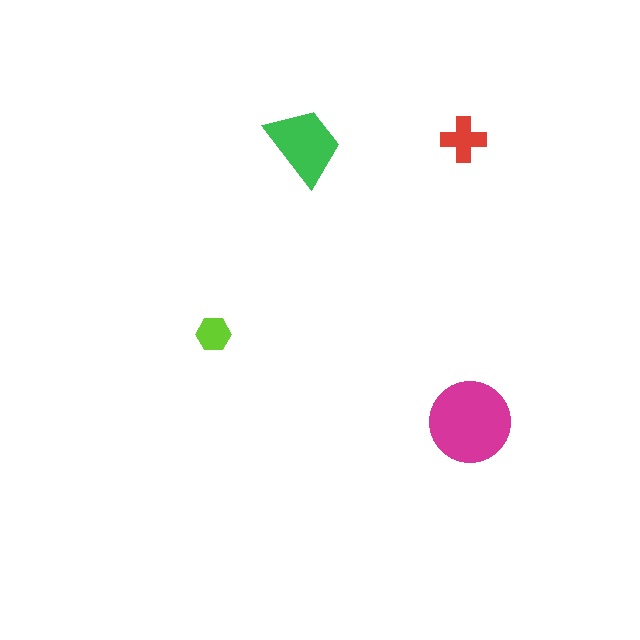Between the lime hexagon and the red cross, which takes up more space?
The red cross.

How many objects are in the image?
There are 4 objects in the image.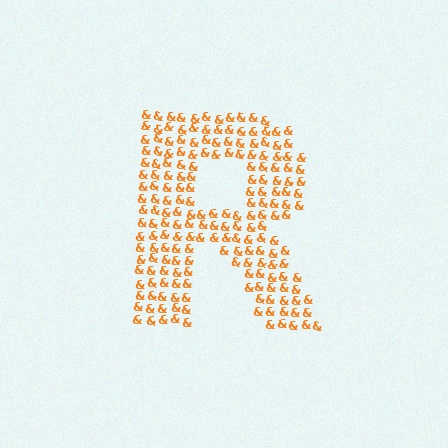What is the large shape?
The large shape is the letter R.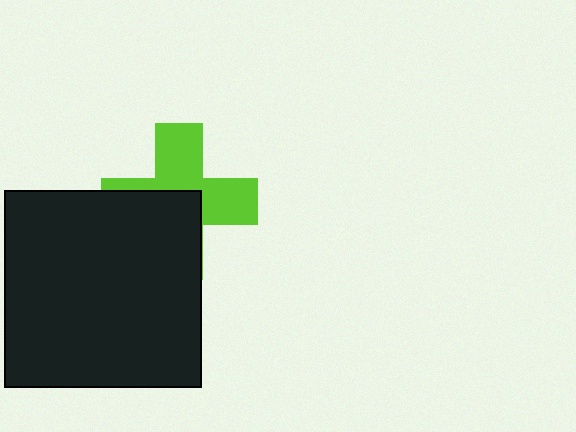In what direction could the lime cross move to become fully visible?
The lime cross could move toward the upper-right. That would shift it out from behind the black square entirely.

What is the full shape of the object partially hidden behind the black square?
The partially hidden object is a lime cross.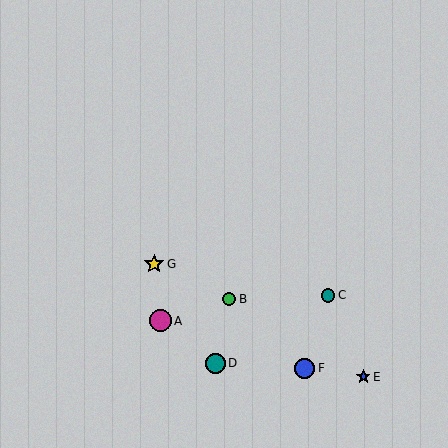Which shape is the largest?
The magenta circle (labeled A) is the largest.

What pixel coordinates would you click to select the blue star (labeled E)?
Click at (363, 377) to select the blue star E.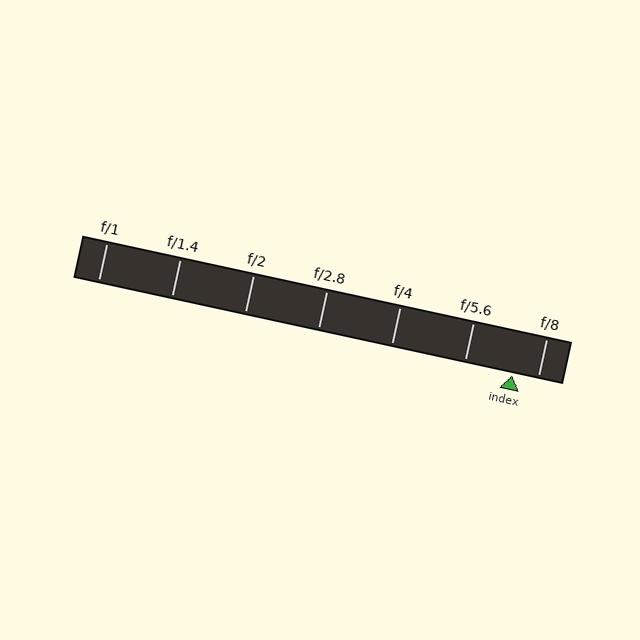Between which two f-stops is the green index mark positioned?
The index mark is between f/5.6 and f/8.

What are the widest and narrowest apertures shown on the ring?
The widest aperture shown is f/1 and the narrowest is f/8.